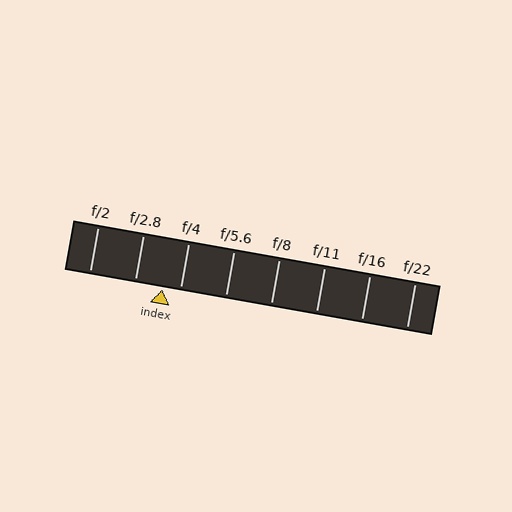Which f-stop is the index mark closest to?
The index mark is closest to f/4.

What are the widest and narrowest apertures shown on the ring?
The widest aperture shown is f/2 and the narrowest is f/22.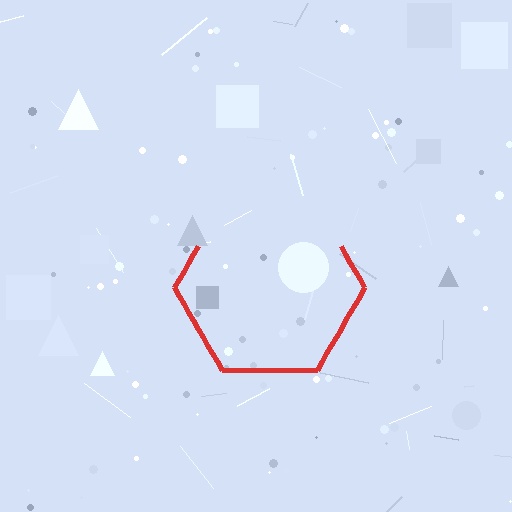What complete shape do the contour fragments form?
The contour fragments form a hexagon.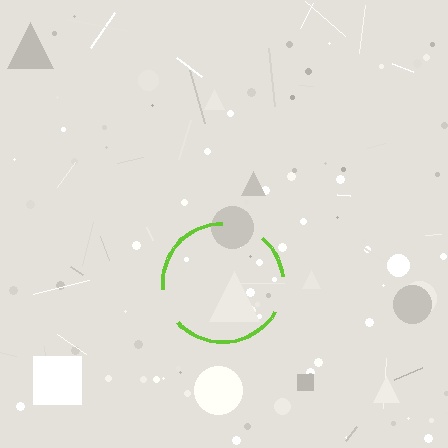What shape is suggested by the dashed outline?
The dashed outline suggests a circle.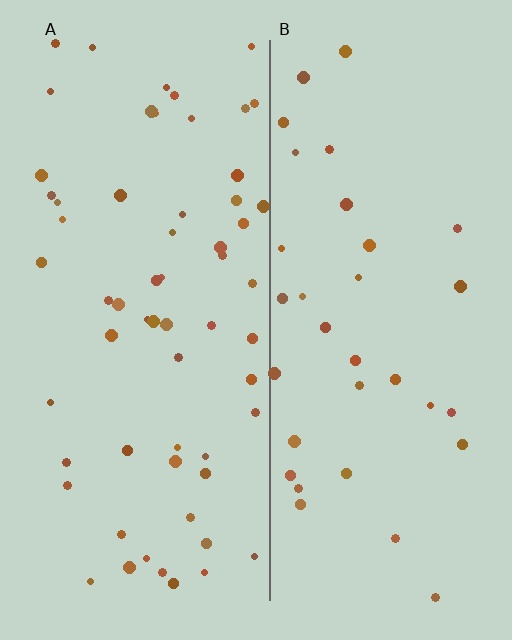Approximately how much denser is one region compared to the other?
Approximately 1.8× — region A over region B.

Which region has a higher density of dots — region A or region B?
A (the left).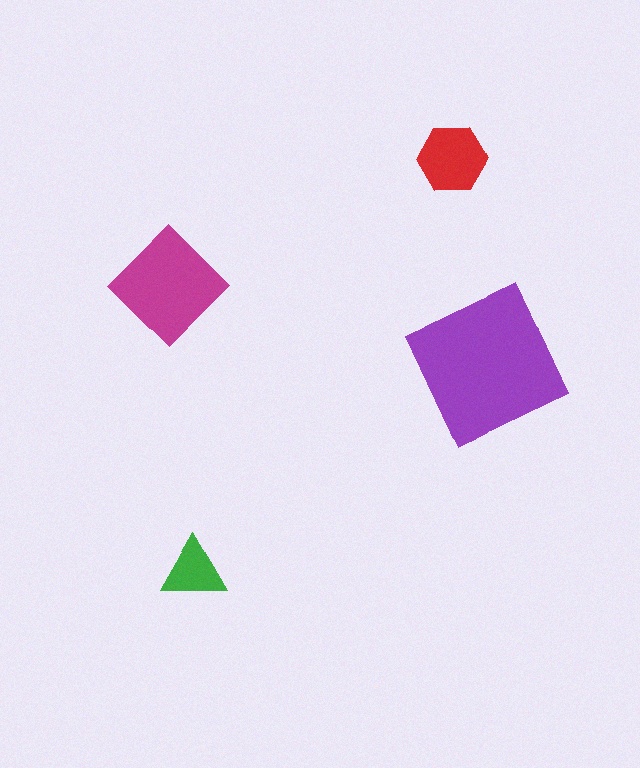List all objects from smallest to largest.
The green triangle, the red hexagon, the magenta diamond, the purple square.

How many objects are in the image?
There are 4 objects in the image.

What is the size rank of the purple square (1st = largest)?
1st.